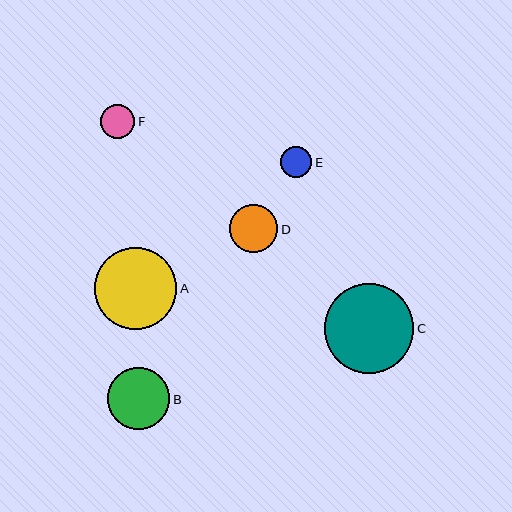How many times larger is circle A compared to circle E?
Circle A is approximately 2.6 times the size of circle E.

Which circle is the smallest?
Circle E is the smallest with a size of approximately 31 pixels.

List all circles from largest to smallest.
From largest to smallest: C, A, B, D, F, E.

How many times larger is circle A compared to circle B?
Circle A is approximately 1.3 times the size of circle B.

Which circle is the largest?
Circle C is the largest with a size of approximately 90 pixels.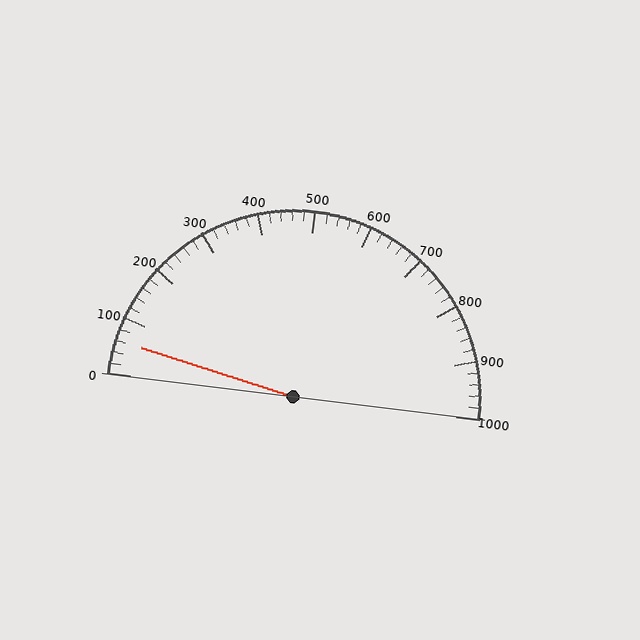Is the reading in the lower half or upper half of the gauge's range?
The reading is in the lower half of the range (0 to 1000).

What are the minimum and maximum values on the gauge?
The gauge ranges from 0 to 1000.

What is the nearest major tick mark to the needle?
The nearest major tick mark is 100.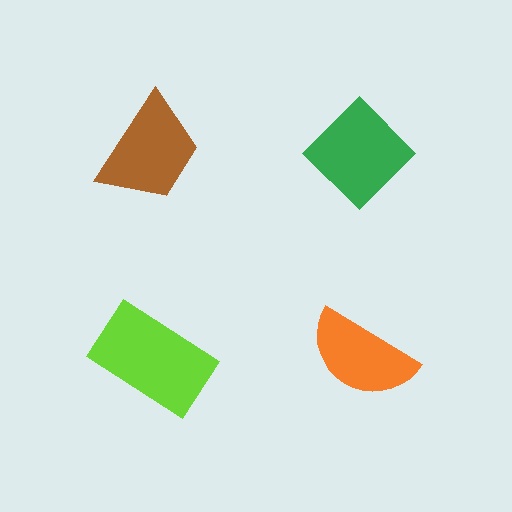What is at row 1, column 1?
A brown trapezoid.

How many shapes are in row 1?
2 shapes.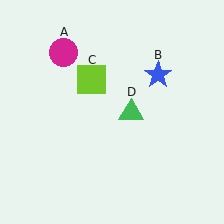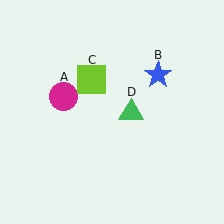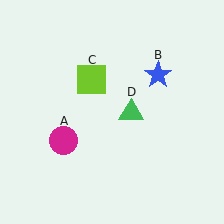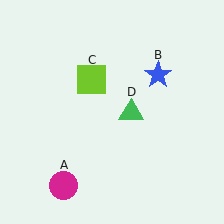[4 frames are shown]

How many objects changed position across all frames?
1 object changed position: magenta circle (object A).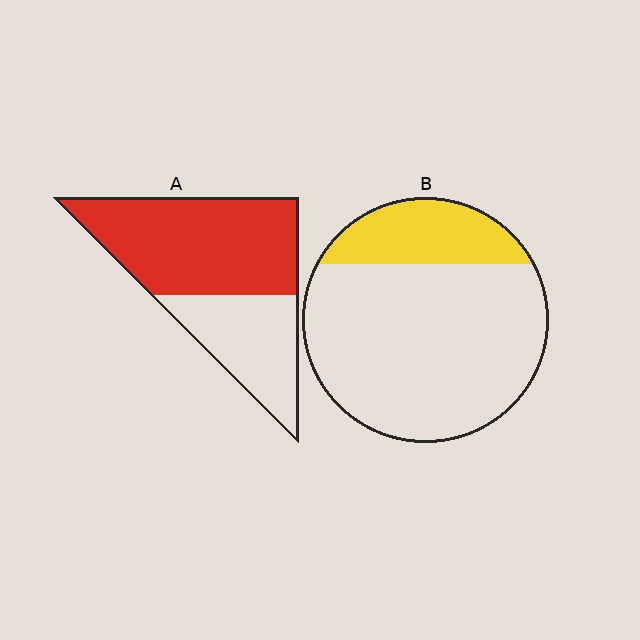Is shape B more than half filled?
No.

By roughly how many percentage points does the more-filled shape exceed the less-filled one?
By roughly 40 percentage points (A over B).